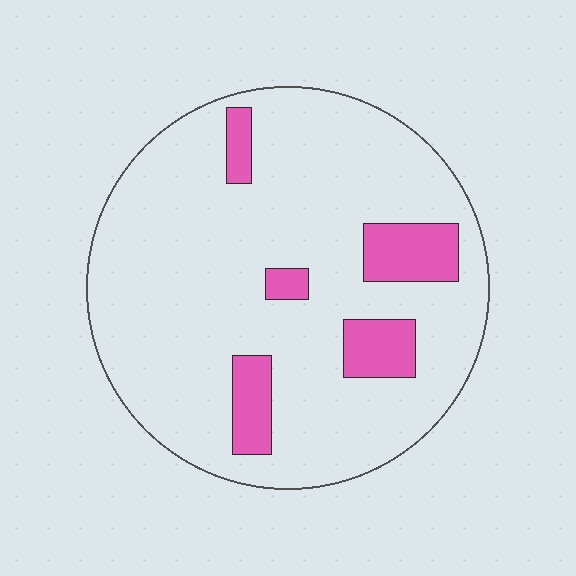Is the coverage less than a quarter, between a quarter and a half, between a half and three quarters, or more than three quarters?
Less than a quarter.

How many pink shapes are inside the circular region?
5.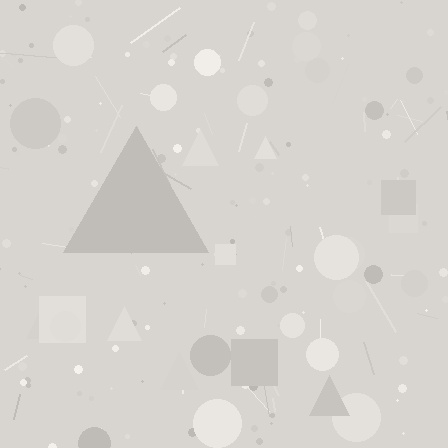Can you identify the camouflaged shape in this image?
The camouflaged shape is a triangle.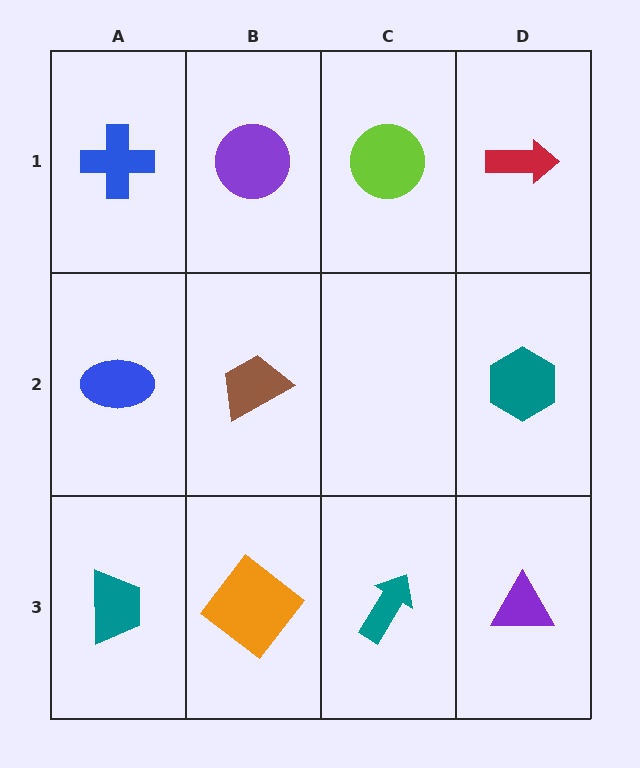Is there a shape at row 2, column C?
No, that cell is empty.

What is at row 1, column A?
A blue cross.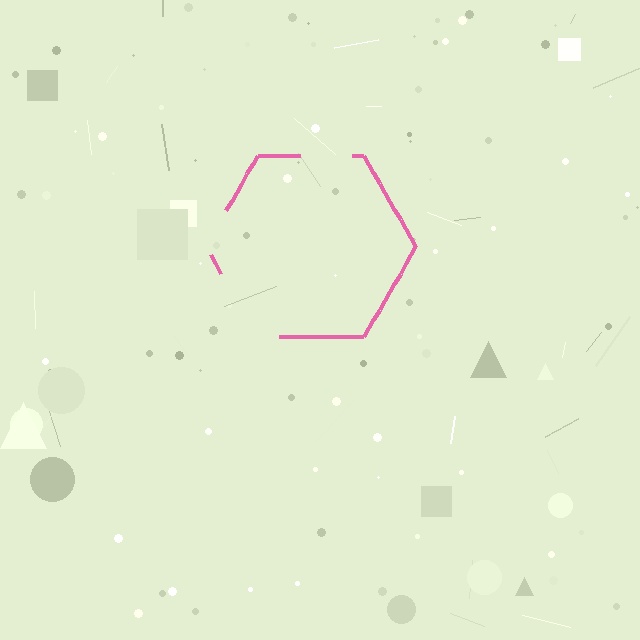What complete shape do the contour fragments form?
The contour fragments form a hexagon.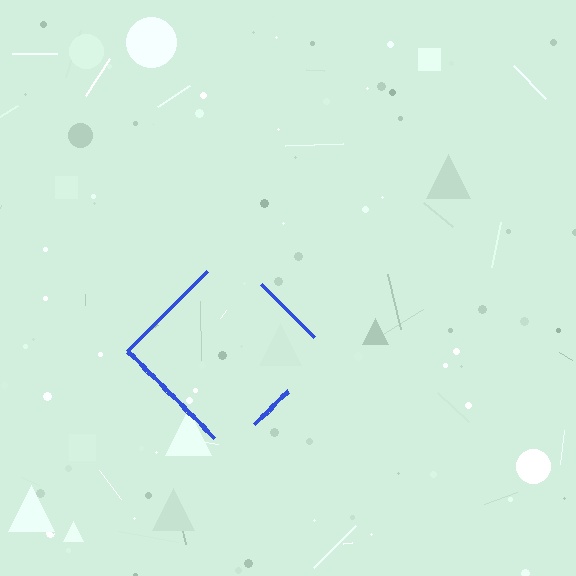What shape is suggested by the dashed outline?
The dashed outline suggests a diamond.